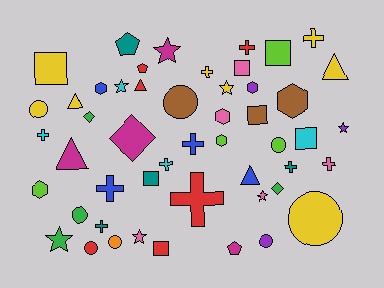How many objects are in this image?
There are 50 objects.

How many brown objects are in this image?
There are 3 brown objects.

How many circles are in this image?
There are 8 circles.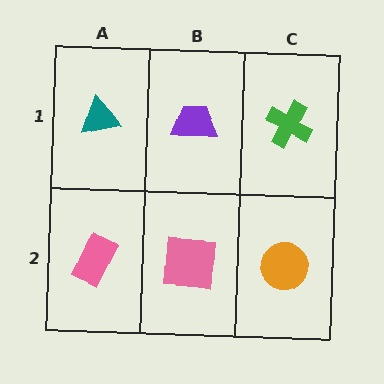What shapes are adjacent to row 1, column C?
An orange circle (row 2, column C), a purple trapezoid (row 1, column B).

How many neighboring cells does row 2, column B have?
3.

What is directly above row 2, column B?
A purple trapezoid.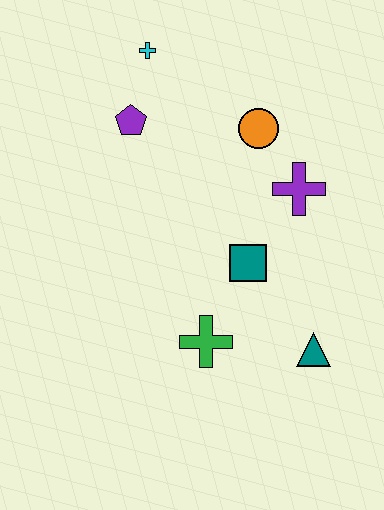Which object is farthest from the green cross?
The cyan cross is farthest from the green cross.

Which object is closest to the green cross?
The teal square is closest to the green cross.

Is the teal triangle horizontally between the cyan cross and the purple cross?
No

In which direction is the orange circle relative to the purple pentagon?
The orange circle is to the right of the purple pentagon.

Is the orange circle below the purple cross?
No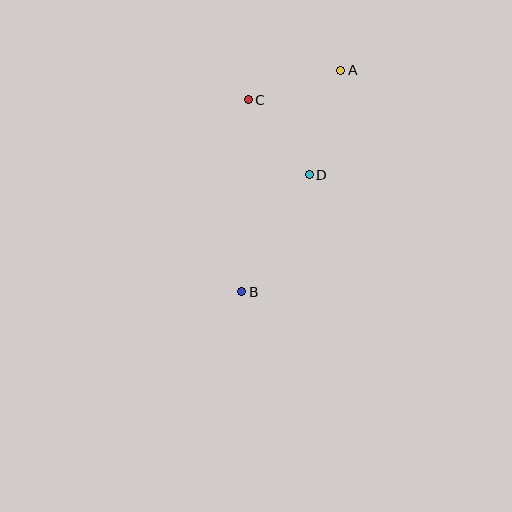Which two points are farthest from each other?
Points A and B are farthest from each other.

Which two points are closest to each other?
Points C and D are closest to each other.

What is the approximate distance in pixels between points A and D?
The distance between A and D is approximately 109 pixels.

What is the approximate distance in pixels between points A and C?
The distance between A and C is approximately 97 pixels.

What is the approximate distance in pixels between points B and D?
The distance between B and D is approximately 135 pixels.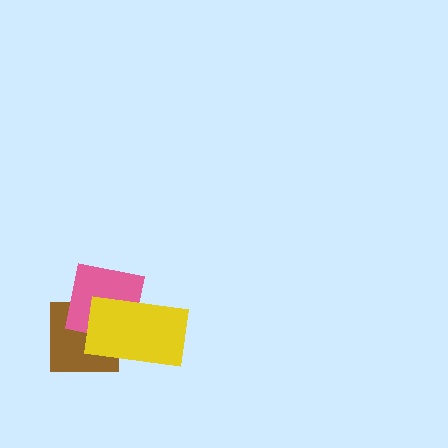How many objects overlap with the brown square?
2 objects overlap with the brown square.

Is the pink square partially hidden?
Yes, it is partially covered by another shape.